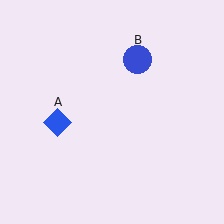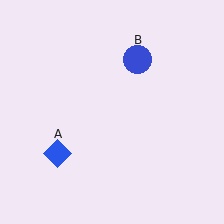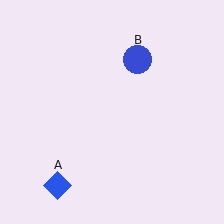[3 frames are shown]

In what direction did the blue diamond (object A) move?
The blue diamond (object A) moved down.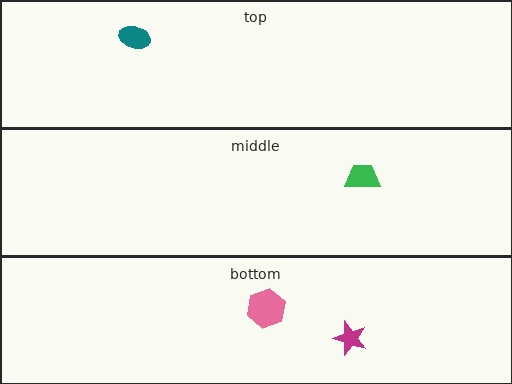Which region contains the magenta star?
The bottom region.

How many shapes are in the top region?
1.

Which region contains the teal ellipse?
The top region.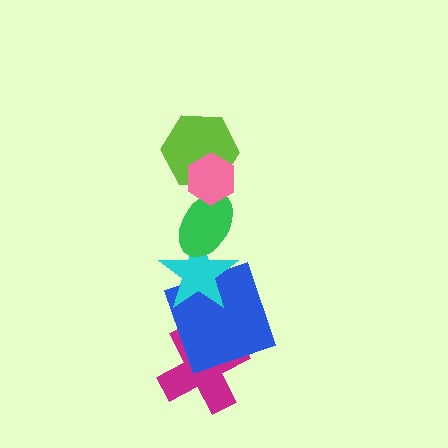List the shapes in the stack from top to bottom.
From top to bottom: the pink hexagon, the lime hexagon, the green ellipse, the cyan star, the blue square, the magenta cross.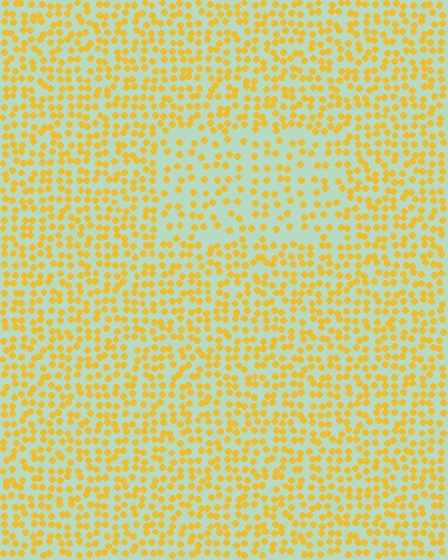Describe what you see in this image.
The image contains small yellow elements arranged at two different densities. A rectangle-shaped region is visible where the elements are less densely packed than the surrounding area.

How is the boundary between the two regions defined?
The boundary is defined by a change in element density (approximately 1.8x ratio). All elements are the same color, size, and shape.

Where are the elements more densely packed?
The elements are more densely packed outside the rectangle boundary.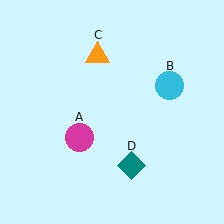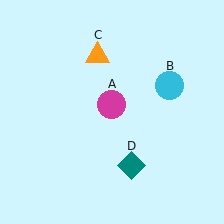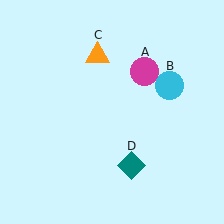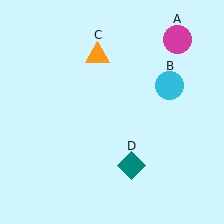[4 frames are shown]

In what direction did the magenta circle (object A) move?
The magenta circle (object A) moved up and to the right.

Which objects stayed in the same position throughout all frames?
Cyan circle (object B) and orange triangle (object C) and teal diamond (object D) remained stationary.